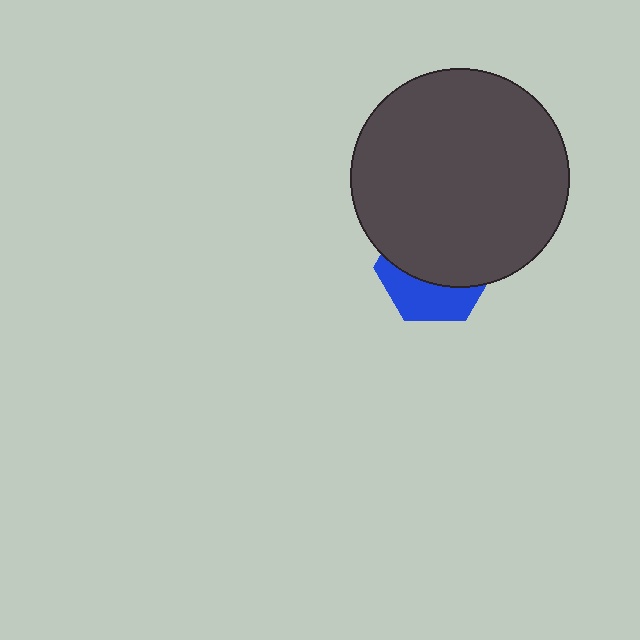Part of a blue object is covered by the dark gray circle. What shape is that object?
It is a hexagon.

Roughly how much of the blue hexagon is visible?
A small part of it is visible (roughly 37%).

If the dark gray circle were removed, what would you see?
You would see the complete blue hexagon.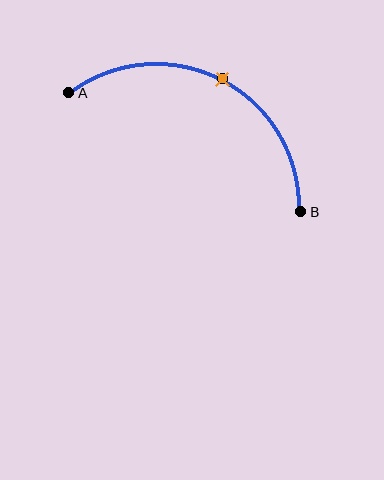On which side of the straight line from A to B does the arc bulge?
The arc bulges above the straight line connecting A and B.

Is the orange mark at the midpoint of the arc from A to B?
Yes. The orange mark lies on the arc at equal arc-length from both A and B — it is the arc midpoint.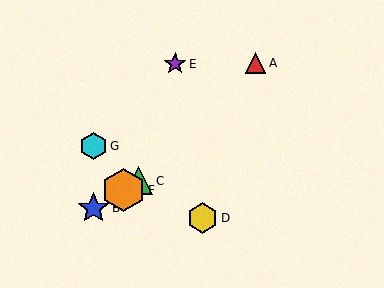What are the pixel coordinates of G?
Object G is at (93, 146).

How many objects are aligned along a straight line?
3 objects (B, C, F) are aligned along a straight line.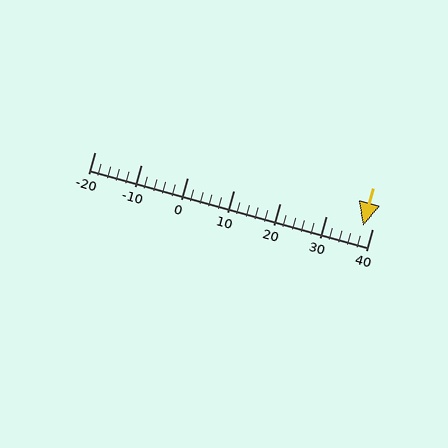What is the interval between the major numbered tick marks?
The major tick marks are spaced 10 units apart.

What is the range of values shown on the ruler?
The ruler shows values from -20 to 40.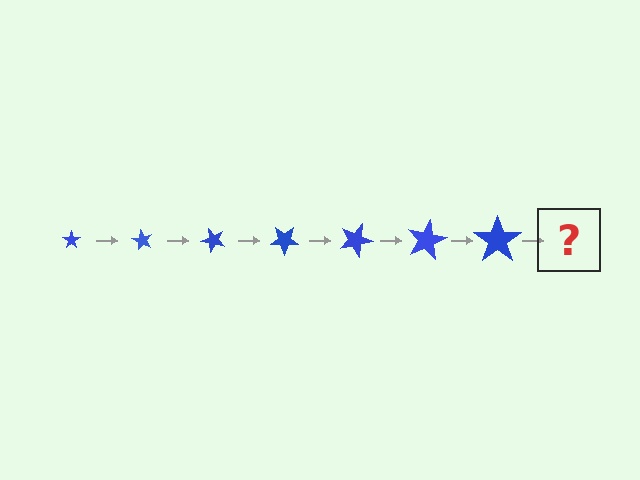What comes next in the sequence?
The next element should be a star, larger than the previous one and rotated 420 degrees from the start.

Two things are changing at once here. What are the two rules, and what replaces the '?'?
The two rules are that the star grows larger each step and it rotates 60 degrees each step. The '?' should be a star, larger than the previous one and rotated 420 degrees from the start.